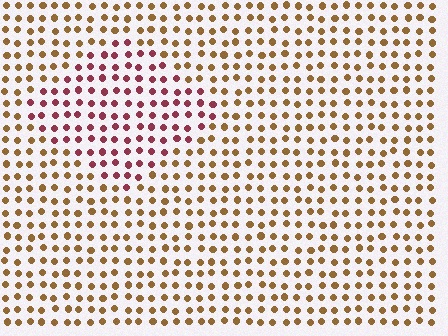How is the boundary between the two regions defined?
The boundary is defined purely by a slight shift in hue (about 50 degrees). Spacing, size, and orientation are identical on both sides.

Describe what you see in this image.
The image is filled with small brown elements in a uniform arrangement. A diamond-shaped region is visible where the elements are tinted to a slightly different hue, forming a subtle color boundary.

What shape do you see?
I see a diamond.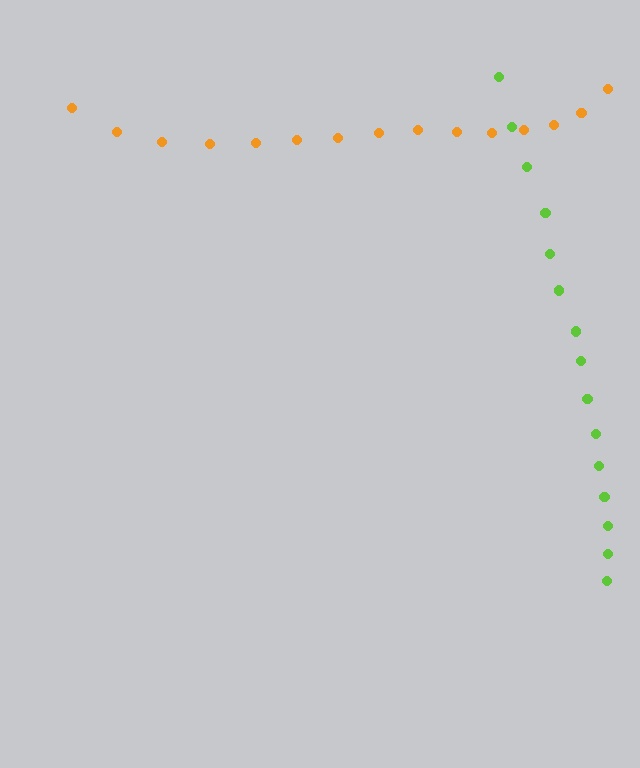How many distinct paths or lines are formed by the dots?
There are 2 distinct paths.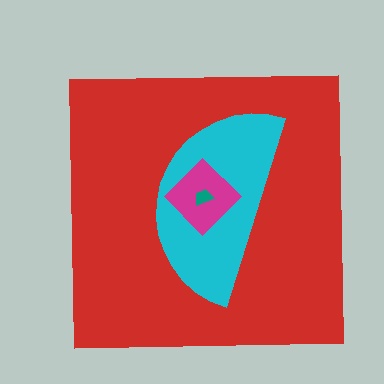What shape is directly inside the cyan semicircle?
The magenta diamond.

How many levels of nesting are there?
4.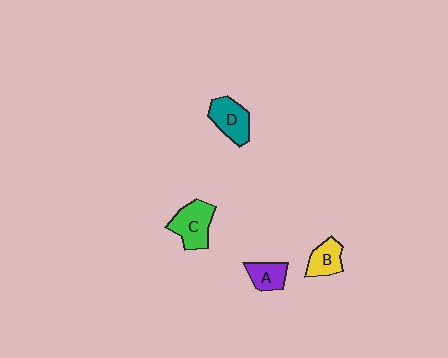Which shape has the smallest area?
Shape A (purple).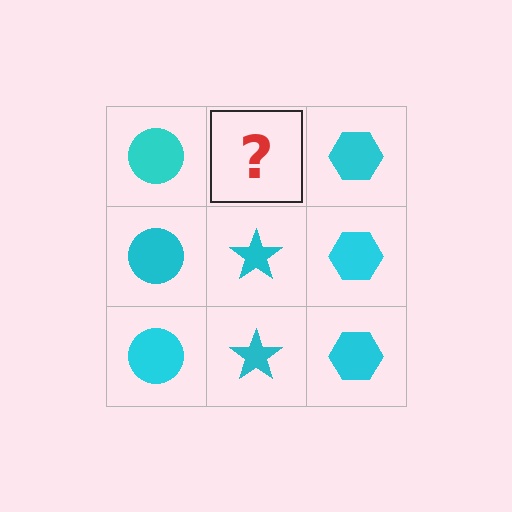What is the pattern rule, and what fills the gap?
The rule is that each column has a consistent shape. The gap should be filled with a cyan star.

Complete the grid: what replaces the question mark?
The question mark should be replaced with a cyan star.